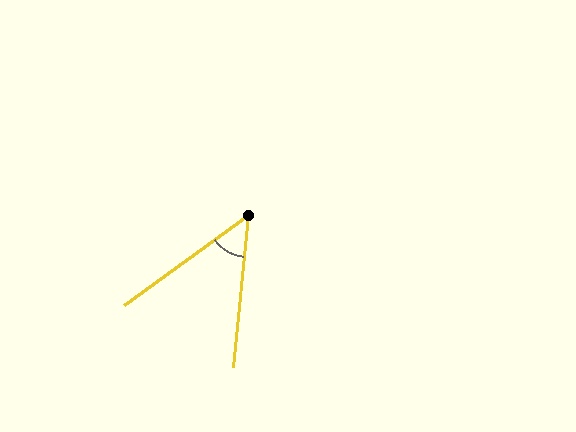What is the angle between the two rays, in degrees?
Approximately 49 degrees.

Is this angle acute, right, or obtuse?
It is acute.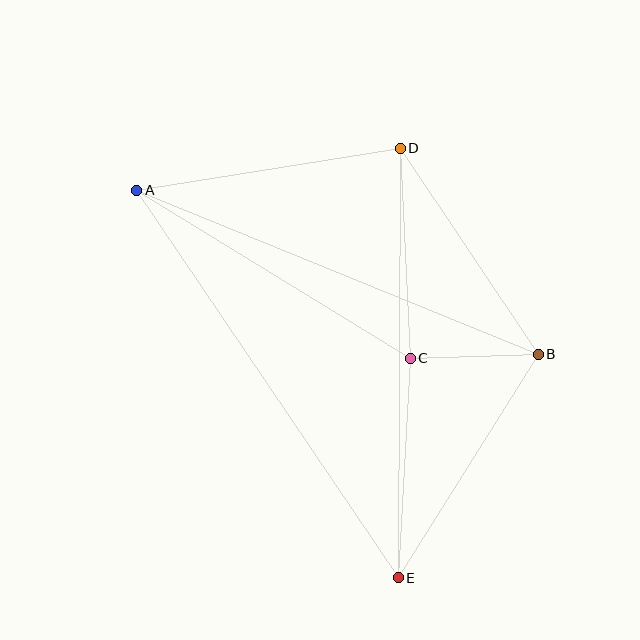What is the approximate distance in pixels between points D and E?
The distance between D and E is approximately 429 pixels.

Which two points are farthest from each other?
Points A and E are farthest from each other.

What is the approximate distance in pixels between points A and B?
The distance between A and B is approximately 434 pixels.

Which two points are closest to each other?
Points B and C are closest to each other.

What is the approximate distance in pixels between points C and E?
The distance between C and E is approximately 220 pixels.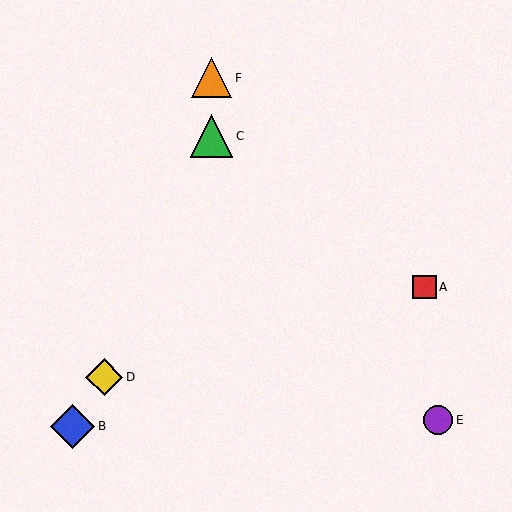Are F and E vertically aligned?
No, F is at x≈212 and E is at x≈438.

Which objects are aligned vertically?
Objects C, F are aligned vertically.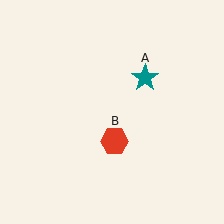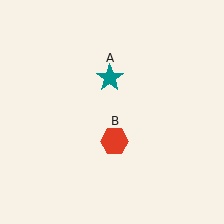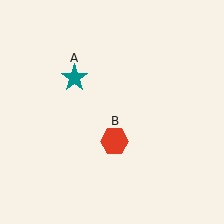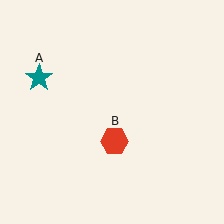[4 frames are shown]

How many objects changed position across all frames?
1 object changed position: teal star (object A).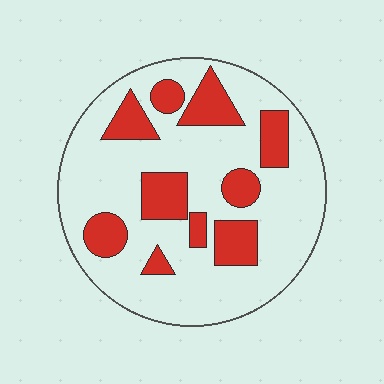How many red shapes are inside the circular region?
10.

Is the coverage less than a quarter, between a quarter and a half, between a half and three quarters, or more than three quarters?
Between a quarter and a half.